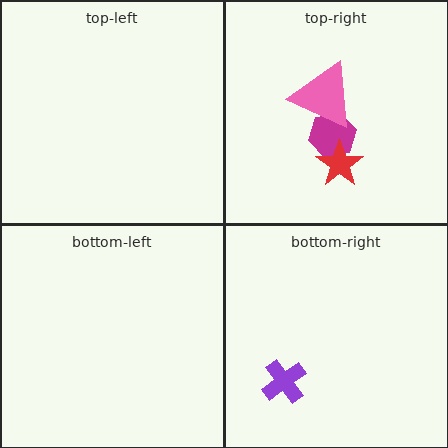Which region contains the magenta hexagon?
The top-right region.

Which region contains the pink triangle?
The top-right region.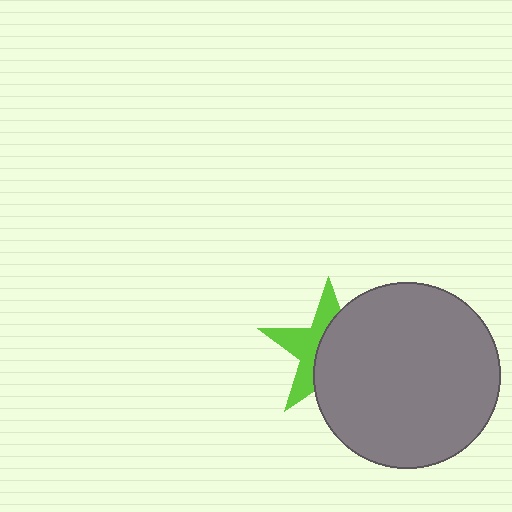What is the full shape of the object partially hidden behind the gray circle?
The partially hidden object is a lime star.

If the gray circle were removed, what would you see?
You would see the complete lime star.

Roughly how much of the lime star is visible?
A small part of it is visible (roughly 44%).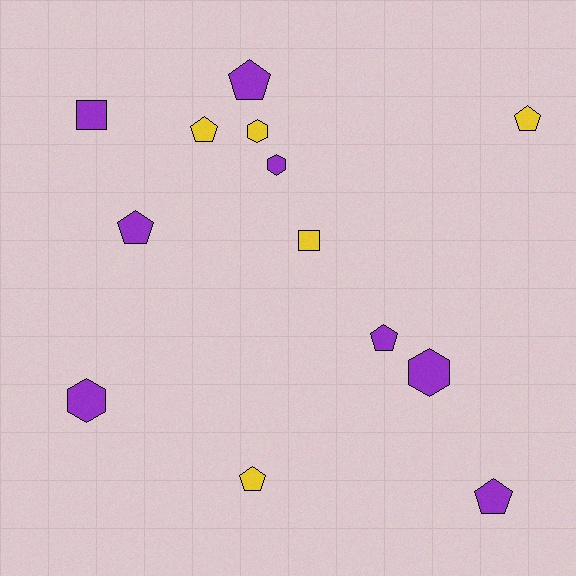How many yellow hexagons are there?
There is 1 yellow hexagon.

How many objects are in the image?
There are 13 objects.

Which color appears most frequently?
Purple, with 8 objects.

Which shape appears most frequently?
Pentagon, with 7 objects.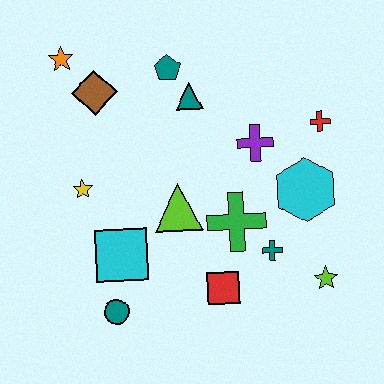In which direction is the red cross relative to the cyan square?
The red cross is to the right of the cyan square.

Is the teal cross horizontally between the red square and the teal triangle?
No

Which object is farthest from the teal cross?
The orange star is farthest from the teal cross.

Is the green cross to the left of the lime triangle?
No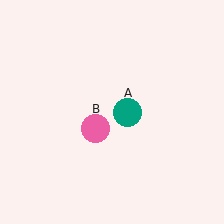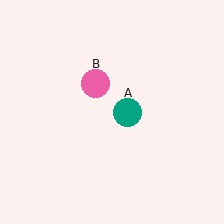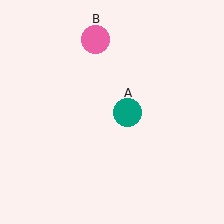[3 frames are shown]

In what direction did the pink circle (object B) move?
The pink circle (object B) moved up.